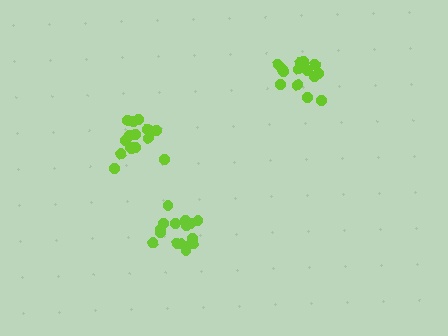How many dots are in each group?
Group 1: 15 dots, Group 2: 15 dots, Group 3: 17 dots (47 total).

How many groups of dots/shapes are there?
There are 3 groups.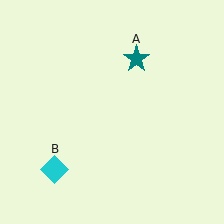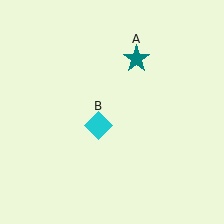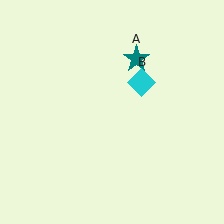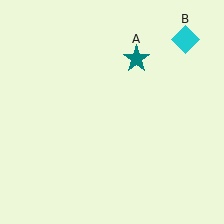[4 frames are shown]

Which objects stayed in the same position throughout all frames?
Teal star (object A) remained stationary.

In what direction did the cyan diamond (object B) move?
The cyan diamond (object B) moved up and to the right.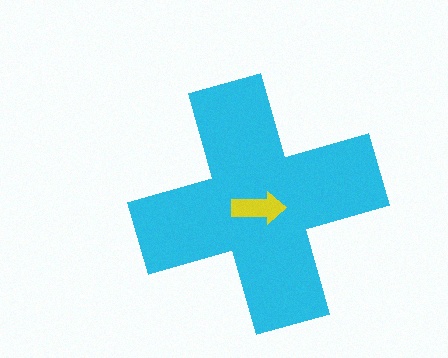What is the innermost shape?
The yellow arrow.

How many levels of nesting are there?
2.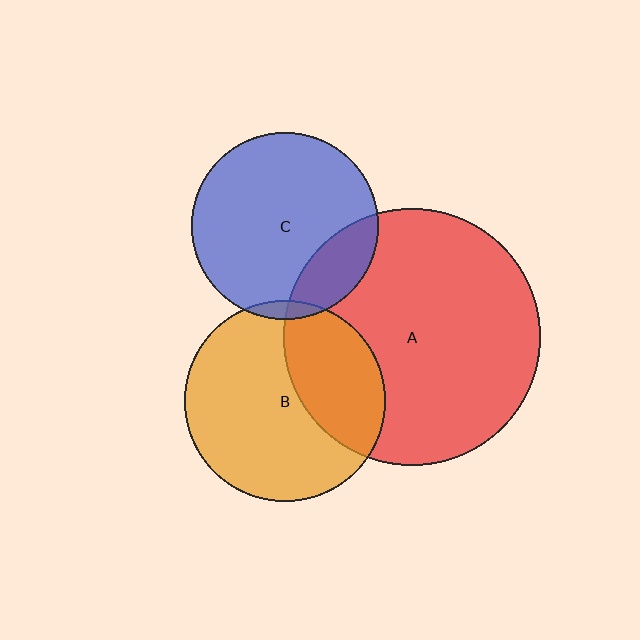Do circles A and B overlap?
Yes.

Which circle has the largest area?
Circle A (red).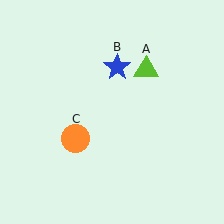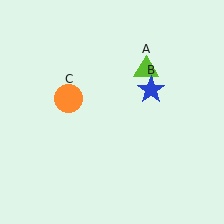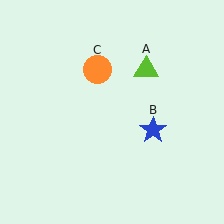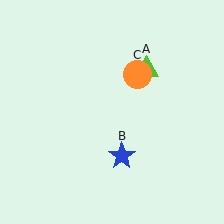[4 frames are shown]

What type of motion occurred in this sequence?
The blue star (object B), orange circle (object C) rotated clockwise around the center of the scene.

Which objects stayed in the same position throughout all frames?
Lime triangle (object A) remained stationary.